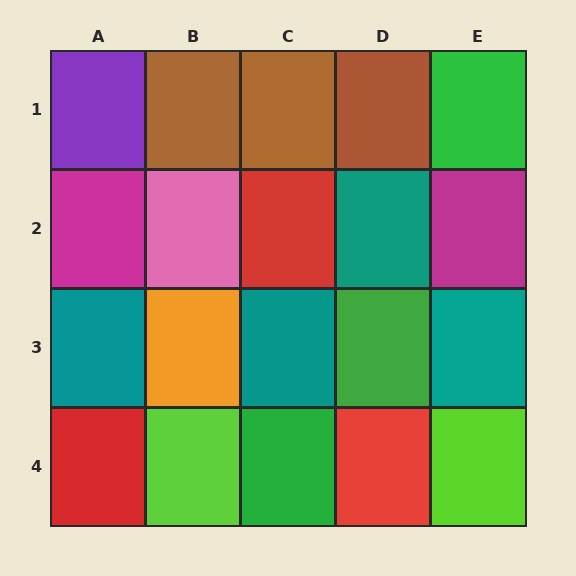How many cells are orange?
1 cell is orange.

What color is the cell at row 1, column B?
Brown.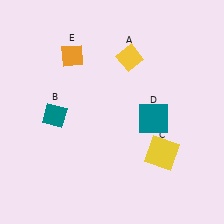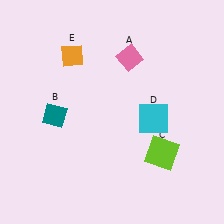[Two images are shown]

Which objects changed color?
A changed from yellow to pink. C changed from yellow to lime. D changed from teal to cyan.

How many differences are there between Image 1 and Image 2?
There are 3 differences between the two images.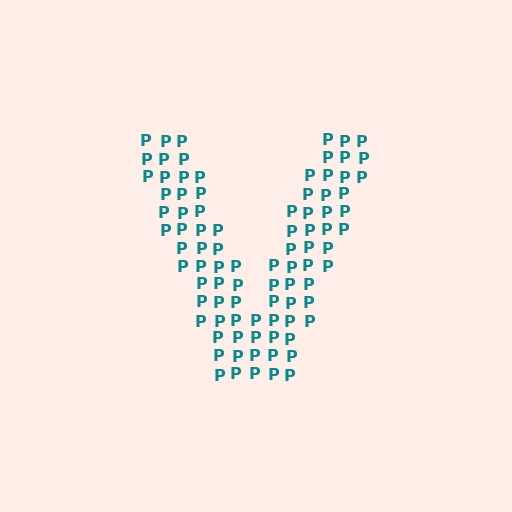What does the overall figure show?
The overall figure shows the letter V.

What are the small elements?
The small elements are letter P's.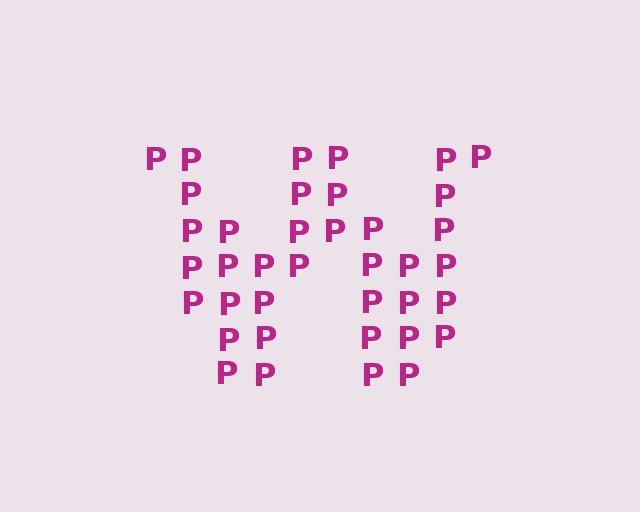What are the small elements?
The small elements are letter P's.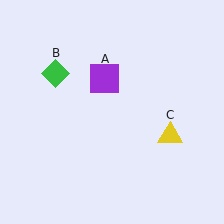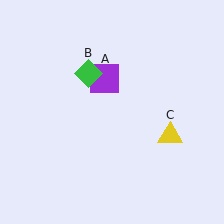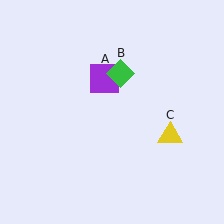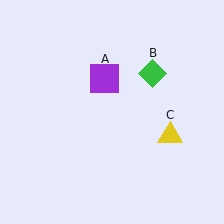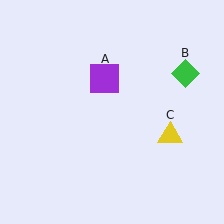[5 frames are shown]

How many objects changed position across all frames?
1 object changed position: green diamond (object B).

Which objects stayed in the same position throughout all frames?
Purple square (object A) and yellow triangle (object C) remained stationary.